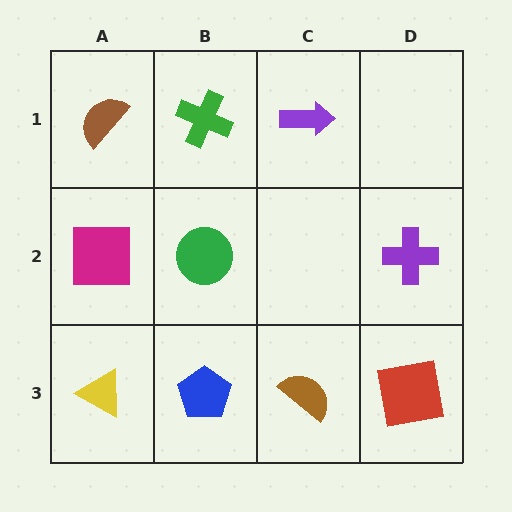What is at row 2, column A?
A magenta square.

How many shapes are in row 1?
3 shapes.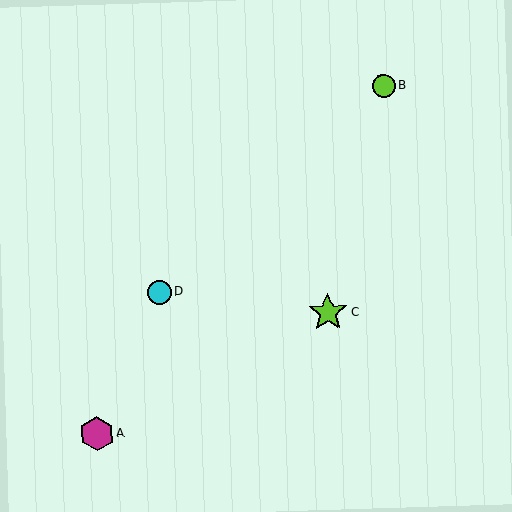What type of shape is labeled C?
Shape C is a lime star.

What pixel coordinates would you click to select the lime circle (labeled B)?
Click at (384, 86) to select the lime circle B.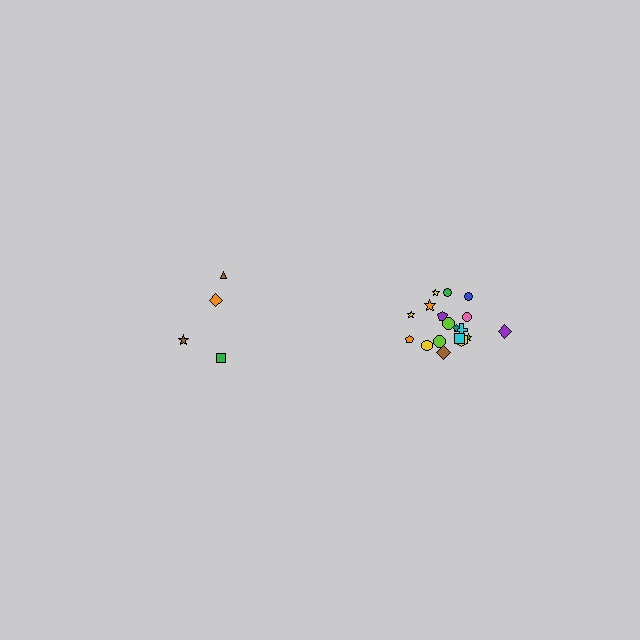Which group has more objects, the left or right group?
The right group.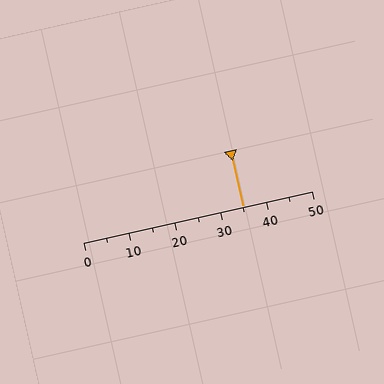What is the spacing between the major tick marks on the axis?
The major ticks are spaced 10 apart.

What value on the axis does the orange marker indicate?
The marker indicates approximately 35.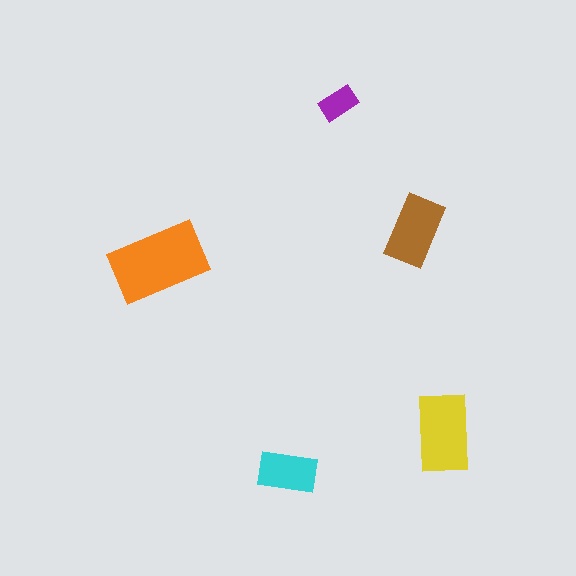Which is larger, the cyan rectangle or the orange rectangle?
The orange one.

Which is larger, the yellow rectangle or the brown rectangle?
The yellow one.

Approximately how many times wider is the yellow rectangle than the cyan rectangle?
About 1.5 times wider.